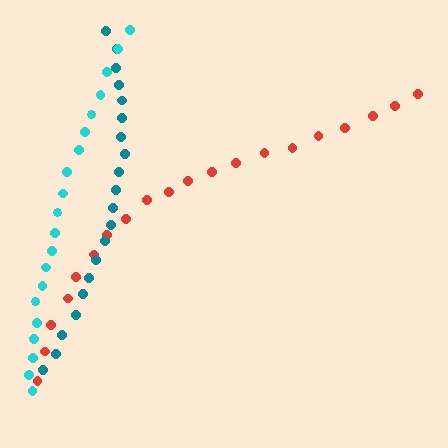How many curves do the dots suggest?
There are 3 distinct paths.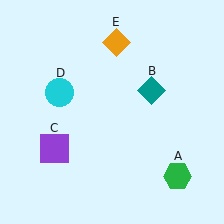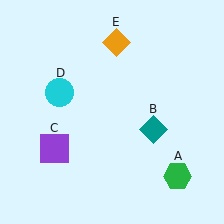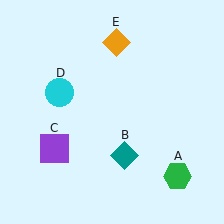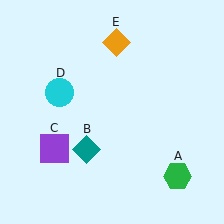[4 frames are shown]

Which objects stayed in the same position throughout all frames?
Green hexagon (object A) and purple square (object C) and cyan circle (object D) and orange diamond (object E) remained stationary.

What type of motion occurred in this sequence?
The teal diamond (object B) rotated clockwise around the center of the scene.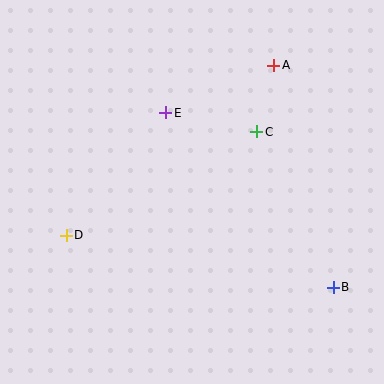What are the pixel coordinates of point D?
Point D is at (66, 235).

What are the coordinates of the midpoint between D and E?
The midpoint between D and E is at (116, 174).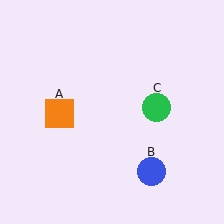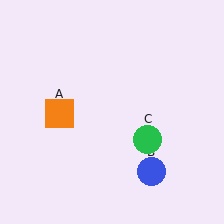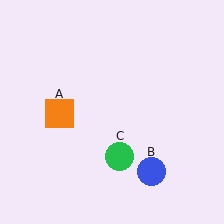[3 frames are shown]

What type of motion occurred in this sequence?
The green circle (object C) rotated clockwise around the center of the scene.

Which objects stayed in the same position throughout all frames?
Orange square (object A) and blue circle (object B) remained stationary.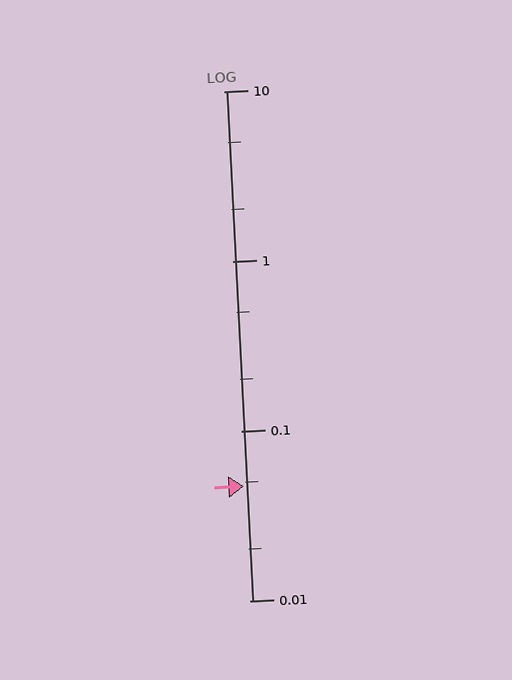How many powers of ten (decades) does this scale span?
The scale spans 3 decades, from 0.01 to 10.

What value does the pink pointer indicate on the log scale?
The pointer indicates approximately 0.047.